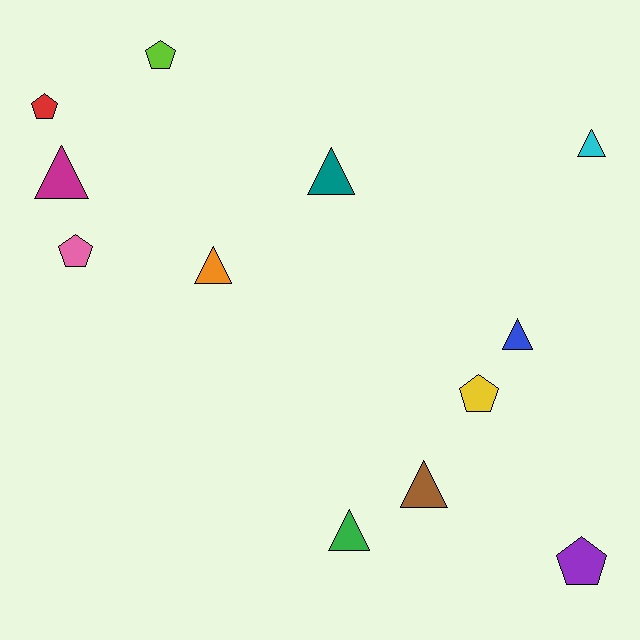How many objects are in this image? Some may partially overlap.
There are 12 objects.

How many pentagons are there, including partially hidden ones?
There are 5 pentagons.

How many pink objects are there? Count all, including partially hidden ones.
There is 1 pink object.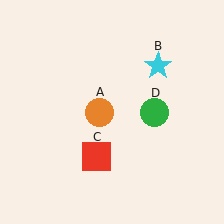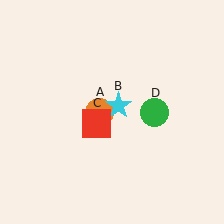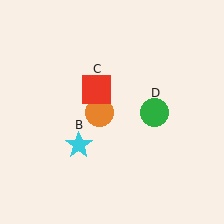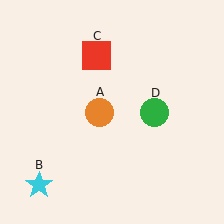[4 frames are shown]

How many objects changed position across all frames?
2 objects changed position: cyan star (object B), red square (object C).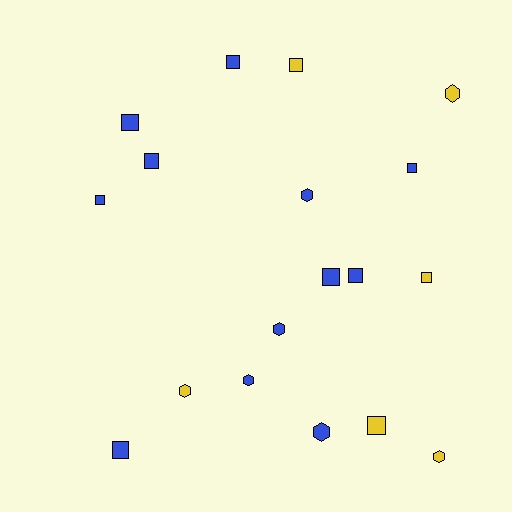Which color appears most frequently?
Blue, with 12 objects.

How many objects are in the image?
There are 18 objects.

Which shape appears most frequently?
Square, with 11 objects.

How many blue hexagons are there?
There are 4 blue hexagons.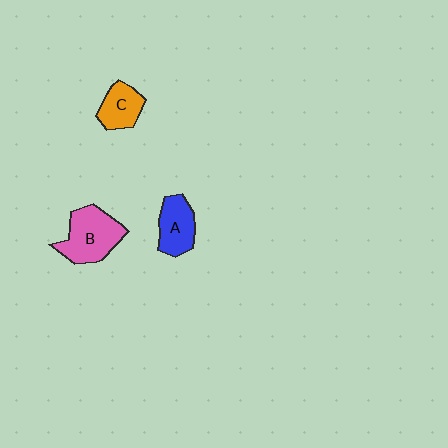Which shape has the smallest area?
Shape C (orange).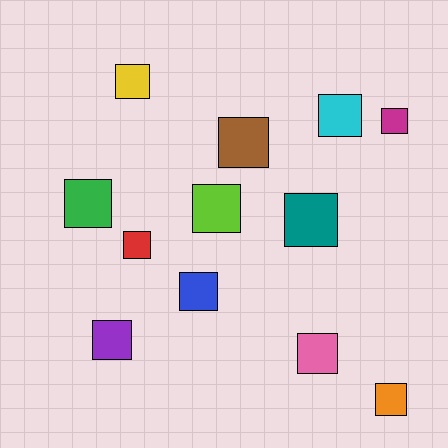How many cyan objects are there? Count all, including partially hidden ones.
There is 1 cyan object.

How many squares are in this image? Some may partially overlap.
There are 12 squares.